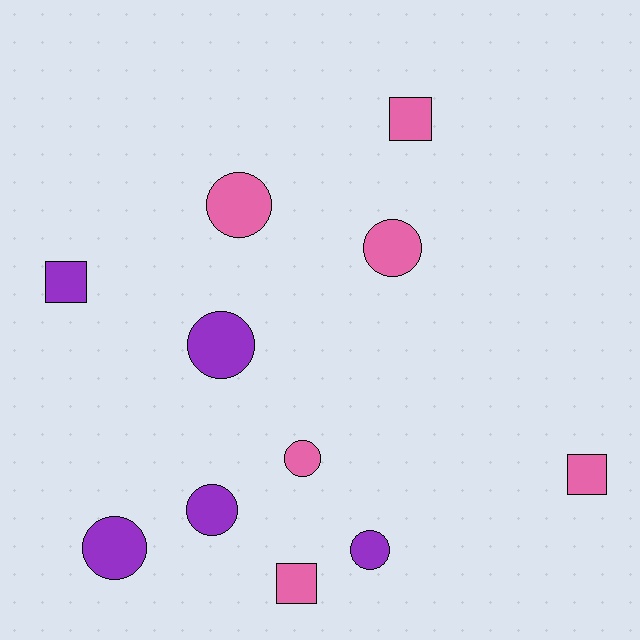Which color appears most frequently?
Pink, with 6 objects.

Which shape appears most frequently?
Circle, with 7 objects.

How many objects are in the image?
There are 11 objects.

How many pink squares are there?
There are 3 pink squares.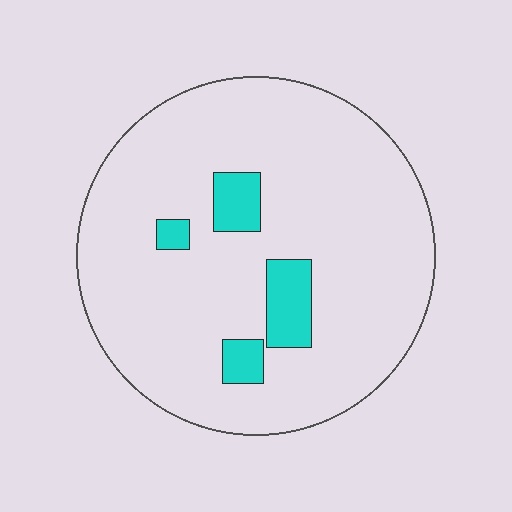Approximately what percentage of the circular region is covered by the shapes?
Approximately 10%.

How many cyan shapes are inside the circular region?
4.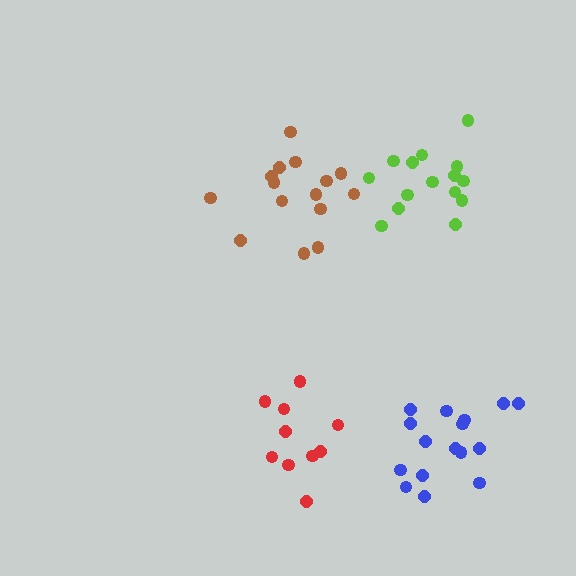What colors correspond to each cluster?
The clusters are colored: blue, lime, brown, red.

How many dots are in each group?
Group 1: 16 dots, Group 2: 15 dots, Group 3: 15 dots, Group 4: 10 dots (56 total).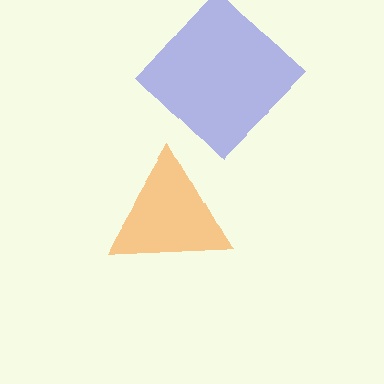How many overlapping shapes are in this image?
There are 2 overlapping shapes in the image.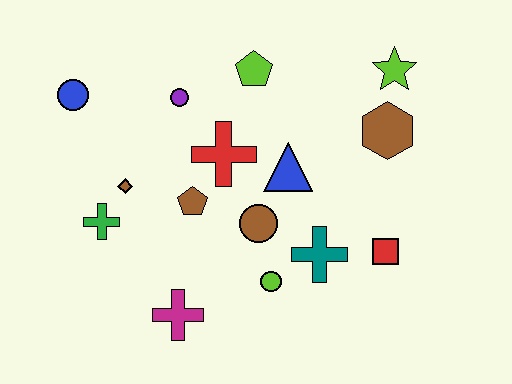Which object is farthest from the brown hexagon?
The blue circle is farthest from the brown hexagon.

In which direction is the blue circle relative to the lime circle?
The blue circle is to the left of the lime circle.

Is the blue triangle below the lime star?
Yes